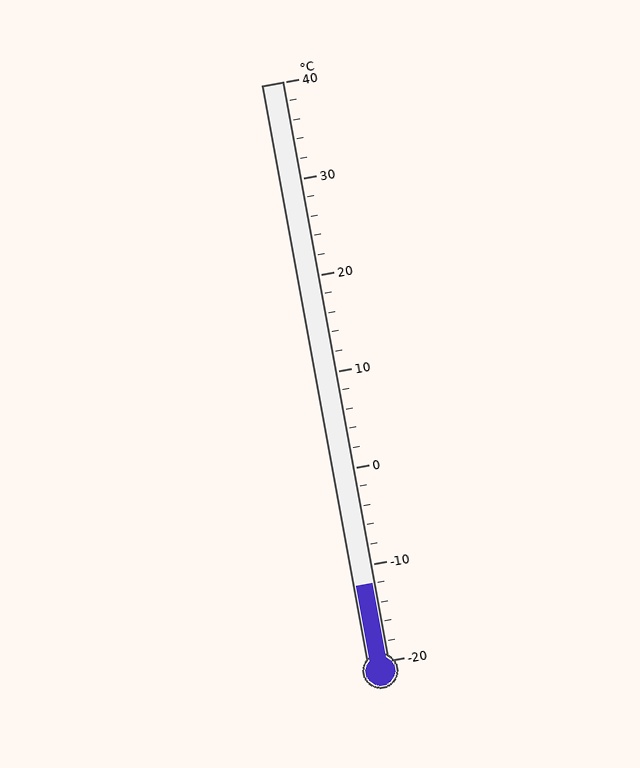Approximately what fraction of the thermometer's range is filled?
The thermometer is filled to approximately 15% of its range.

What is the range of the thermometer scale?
The thermometer scale ranges from -20°C to 40°C.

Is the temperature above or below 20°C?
The temperature is below 20°C.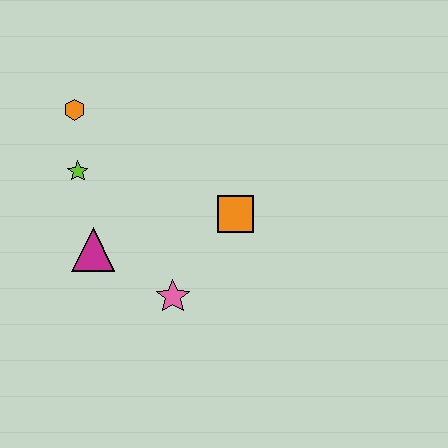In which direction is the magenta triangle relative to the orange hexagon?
The magenta triangle is below the orange hexagon.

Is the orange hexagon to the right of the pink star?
No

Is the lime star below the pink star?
No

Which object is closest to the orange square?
The pink star is closest to the orange square.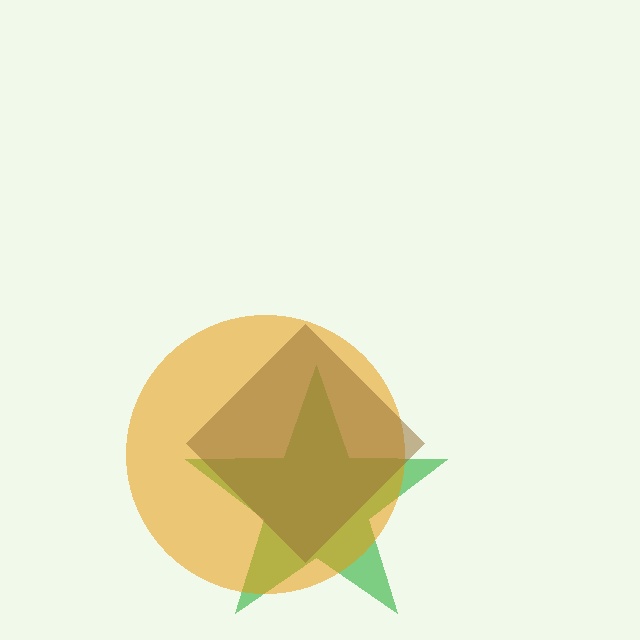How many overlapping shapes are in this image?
There are 3 overlapping shapes in the image.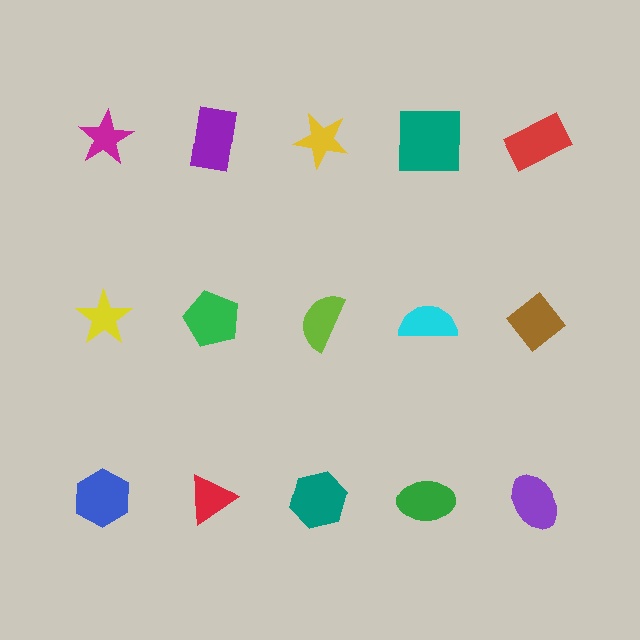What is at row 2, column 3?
A lime semicircle.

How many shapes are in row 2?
5 shapes.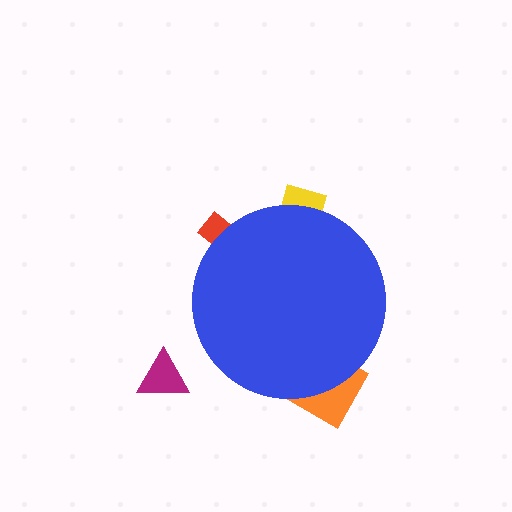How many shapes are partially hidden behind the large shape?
3 shapes are partially hidden.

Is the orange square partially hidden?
Yes, the orange square is partially hidden behind the blue circle.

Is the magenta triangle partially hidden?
No, the magenta triangle is fully visible.